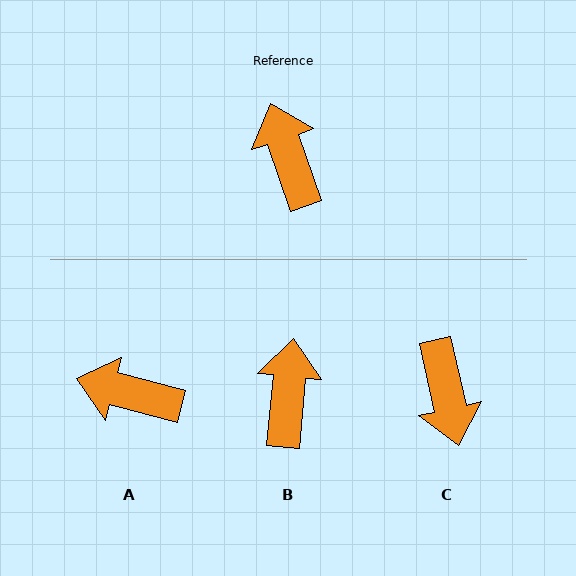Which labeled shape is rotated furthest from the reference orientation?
C, about 173 degrees away.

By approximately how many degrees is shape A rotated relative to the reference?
Approximately 56 degrees counter-clockwise.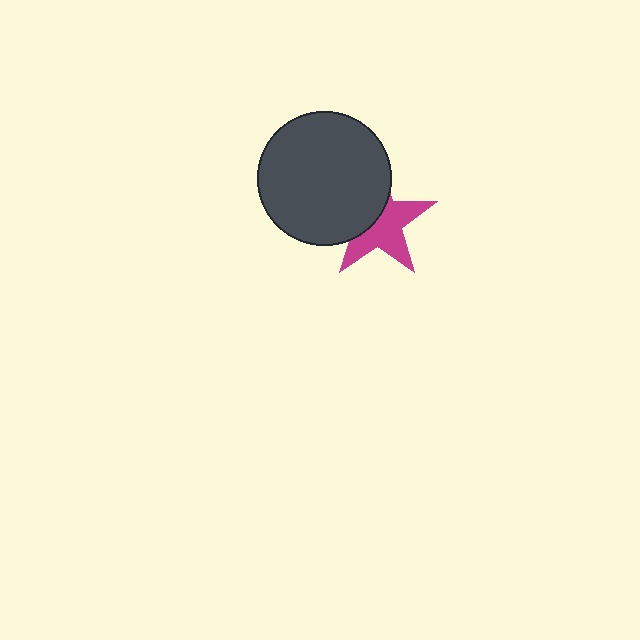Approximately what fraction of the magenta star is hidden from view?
Roughly 43% of the magenta star is hidden behind the dark gray circle.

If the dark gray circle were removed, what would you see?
You would see the complete magenta star.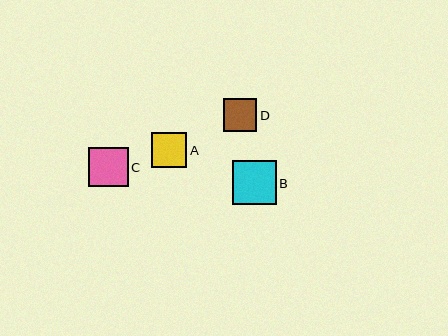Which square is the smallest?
Square D is the smallest with a size of approximately 33 pixels.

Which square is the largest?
Square B is the largest with a size of approximately 44 pixels.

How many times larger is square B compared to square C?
Square B is approximately 1.1 times the size of square C.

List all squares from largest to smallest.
From largest to smallest: B, C, A, D.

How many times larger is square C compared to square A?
Square C is approximately 1.1 times the size of square A.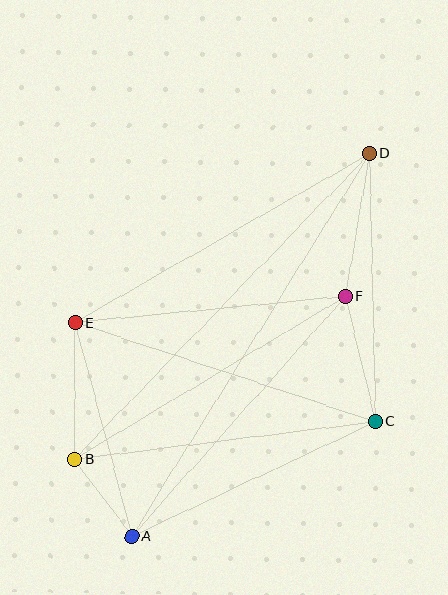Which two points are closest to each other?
Points A and B are closest to each other.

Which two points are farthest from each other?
Points A and D are farthest from each other.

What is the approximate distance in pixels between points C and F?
The distance between C and F is approximately 129 pixels.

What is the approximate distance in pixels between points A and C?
The distance between A and C is approximately 270 pixels.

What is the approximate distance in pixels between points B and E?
The distance between B and E is approximately 136 pixels.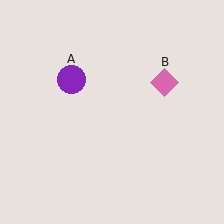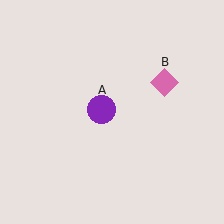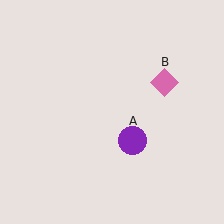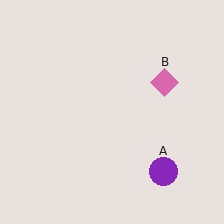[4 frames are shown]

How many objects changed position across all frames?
1 object changed position: purple circle (object A).